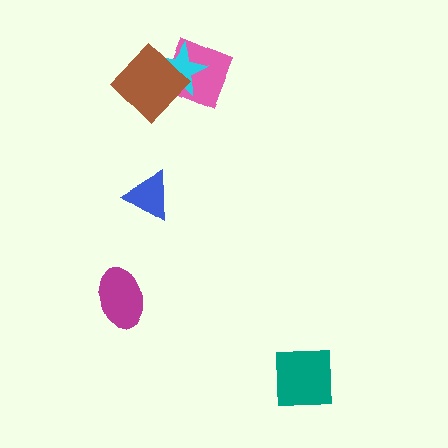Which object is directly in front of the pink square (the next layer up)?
The cyan star is directly in front of the pink square.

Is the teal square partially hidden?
No, no other shape covers it.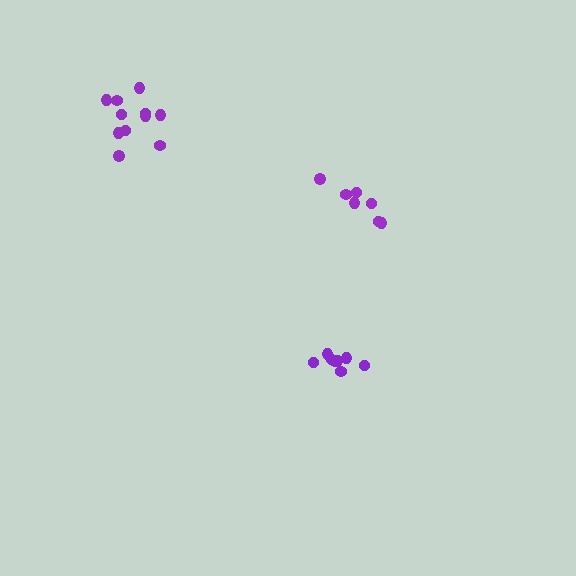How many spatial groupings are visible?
There are 3 spatial groupings.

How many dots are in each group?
Group 1: 7 dots, Group 2: 8 dots, Group 3: 11 dots (26 total).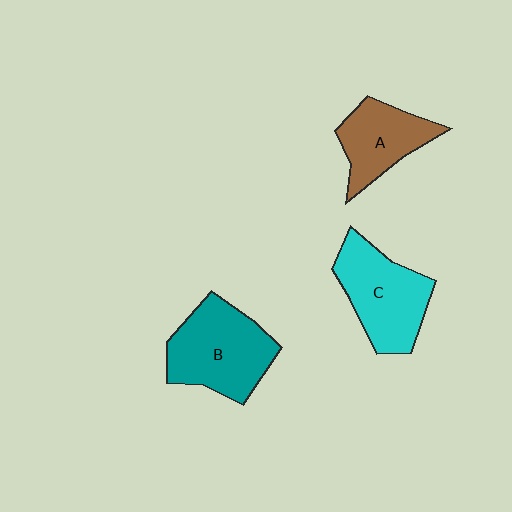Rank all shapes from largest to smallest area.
From largest to smallest: B (teal), C (cyan), A (brown).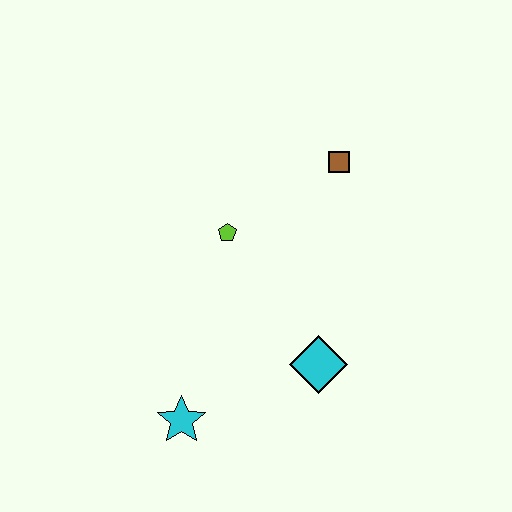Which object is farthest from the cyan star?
The brown square is farthest from the cyan star.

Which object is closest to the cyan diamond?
The cyan star is closest to the cyan diamond.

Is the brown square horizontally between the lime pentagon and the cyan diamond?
No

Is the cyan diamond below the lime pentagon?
Yes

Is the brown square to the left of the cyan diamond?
No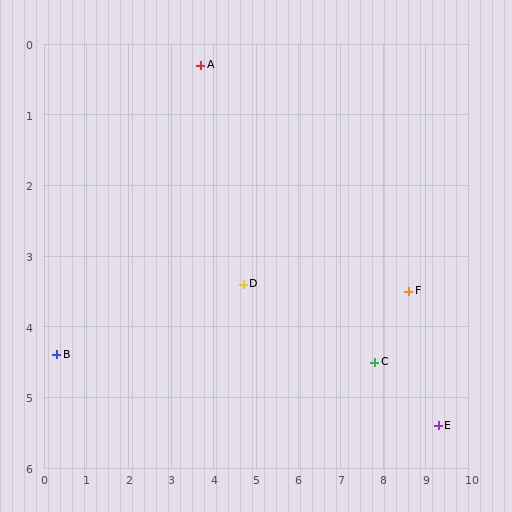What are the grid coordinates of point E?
Point E is at approximately (9.3, 5.4).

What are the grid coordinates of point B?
Point B is at approximately (0.3, 4.4).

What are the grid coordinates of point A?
Point A is at approximately (3.7, 0.3).